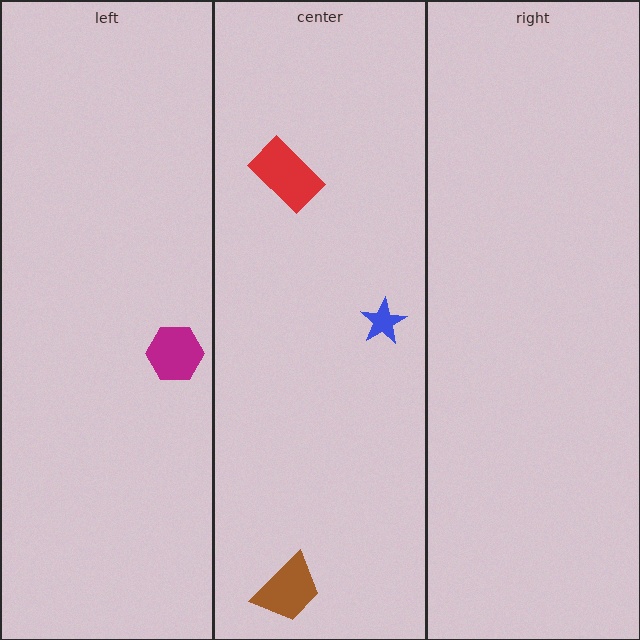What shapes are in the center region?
The red rectangle, the brown trapezoid, the blue star.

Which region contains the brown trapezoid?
The center region.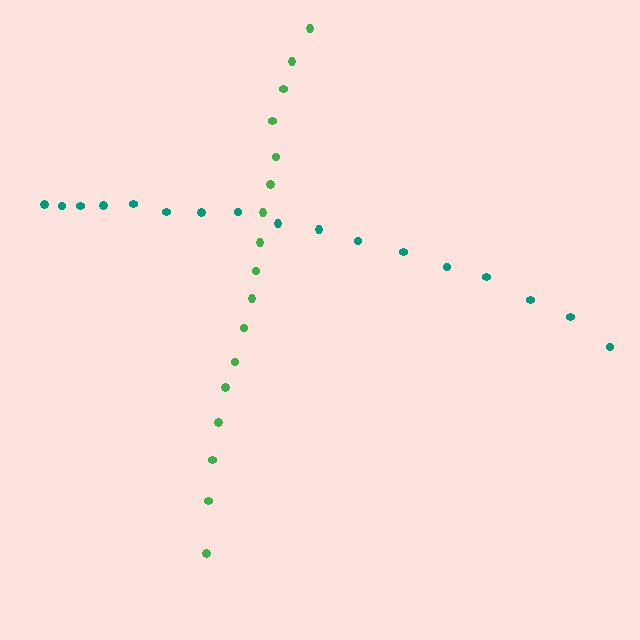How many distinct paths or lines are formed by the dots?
There are 2 distinct paths.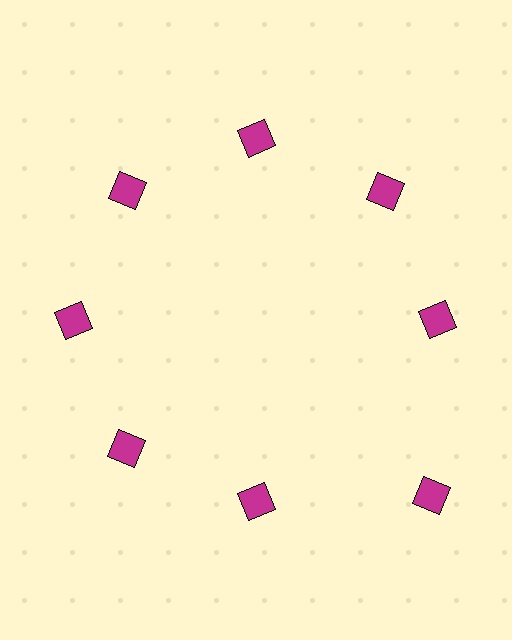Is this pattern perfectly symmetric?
No. The 8 magenta diamonds are arranged in a ring, but one element near the 4 o'clock position is pushed outward from the center, breaking the 8-fold rotational symmetry.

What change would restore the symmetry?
The symmetry would be restored by moving it inward, back onto the ring so that all 8 diamonds sit at equal angles and equal distance from the center.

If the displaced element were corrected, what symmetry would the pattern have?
It would have 8-fold rotational symmetry — the pattern would map onto itself every 45 degrees.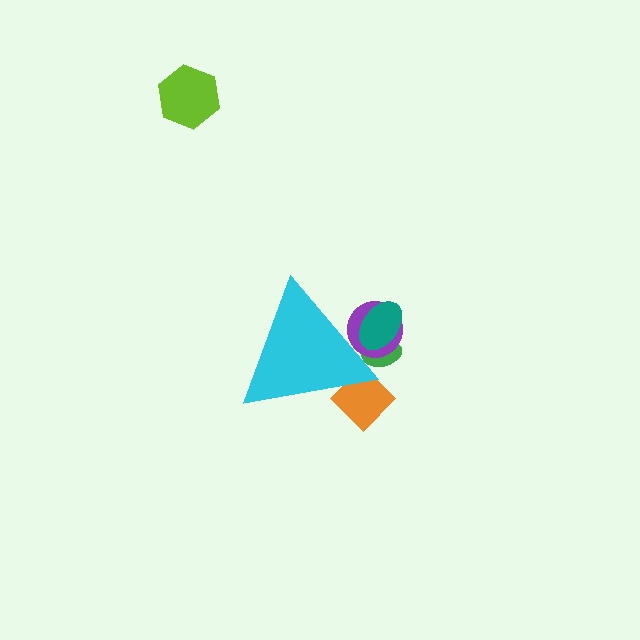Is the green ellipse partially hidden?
Yes, the green ellipse is partially hidden behind the cyan triangle.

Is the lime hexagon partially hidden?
No, the lime hexagon is fully visible.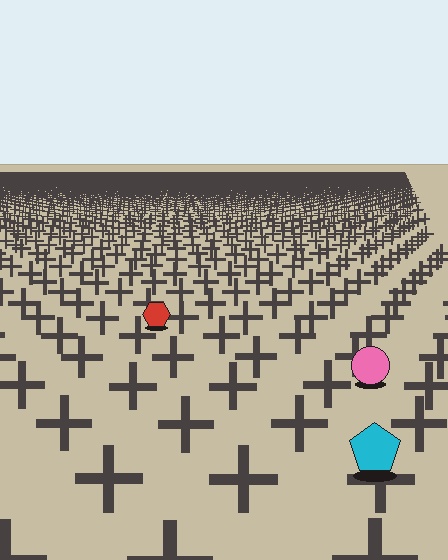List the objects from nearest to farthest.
From nearest to farthest: the cyan pentagon, the pink circle, the red hexagon.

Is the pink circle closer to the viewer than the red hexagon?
Yes. The pink circle is closer — you can tell from the texture gradient: the ground texture is coarser near it.